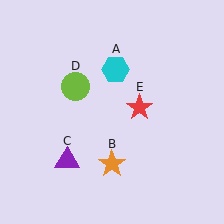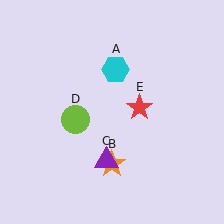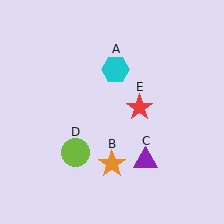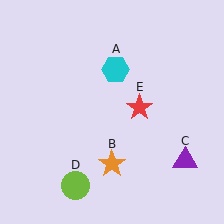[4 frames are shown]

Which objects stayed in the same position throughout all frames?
Cyan hexagon (object A) and orange star (object B) and red star (object E) remained stationary.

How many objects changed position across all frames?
2 objects changed position: purple triangle (object C), lime circle (object D).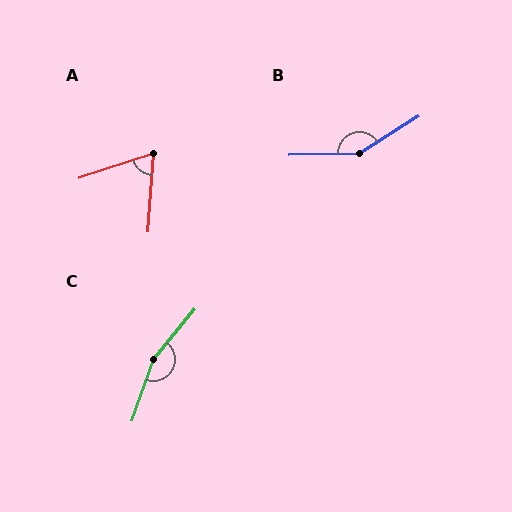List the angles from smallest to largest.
A (68°), B (148°), C (160°).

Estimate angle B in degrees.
Approximately 148 degrees.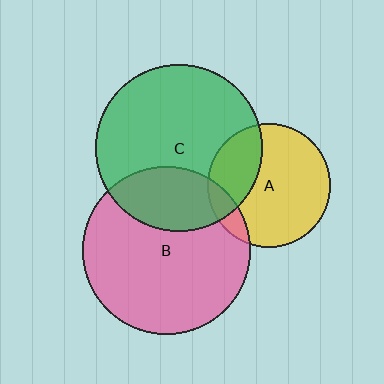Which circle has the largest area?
Circle B (pink).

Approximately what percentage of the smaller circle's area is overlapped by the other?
Approximately 25%.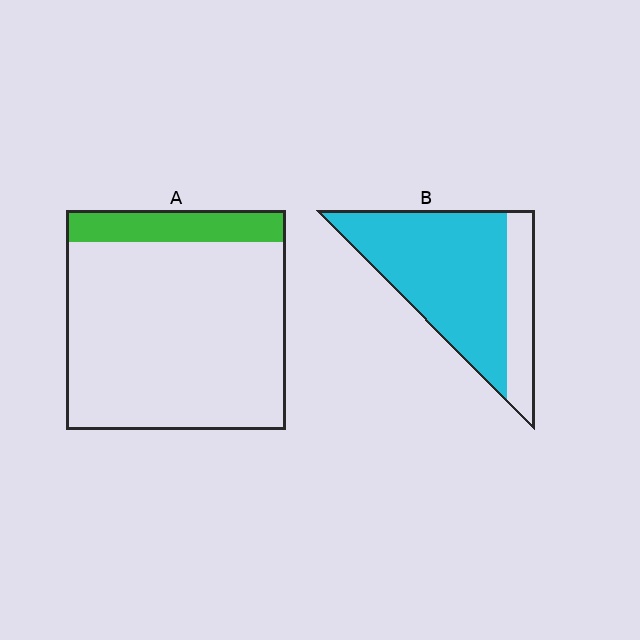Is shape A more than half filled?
No.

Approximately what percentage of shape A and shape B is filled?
A is approximately 15% and B is approximately 75%.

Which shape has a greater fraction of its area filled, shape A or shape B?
Shape B.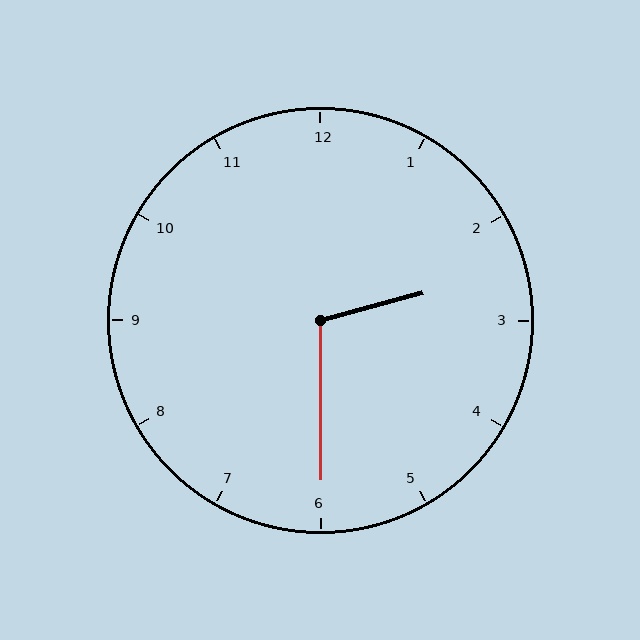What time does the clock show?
2:30.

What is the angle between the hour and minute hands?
Approximately 105 degrees.